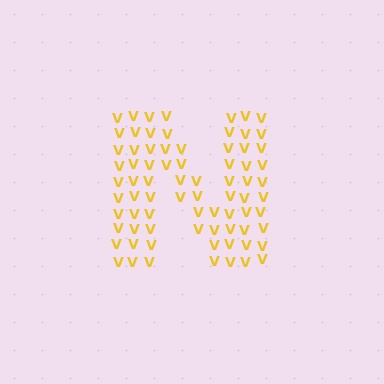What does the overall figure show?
The overall figure shows the letter N.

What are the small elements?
The small elements are letter V's.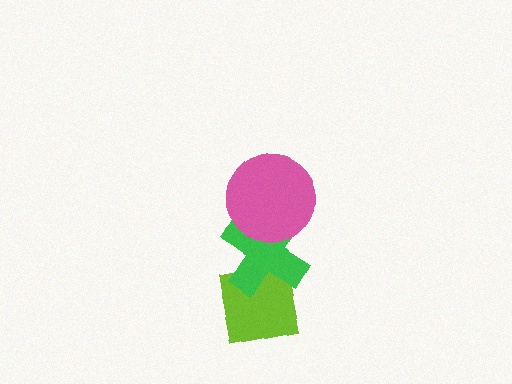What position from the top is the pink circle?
The pink circle is 1st from the top.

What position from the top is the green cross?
The green cross is 2nd from the top.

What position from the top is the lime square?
The lime square is 3rd from the top.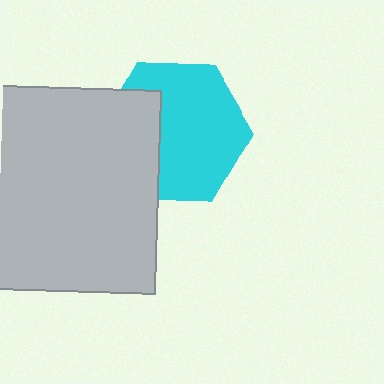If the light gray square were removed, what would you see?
You would see the complete cyan hexagon.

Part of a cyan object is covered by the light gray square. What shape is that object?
It is a hexagon.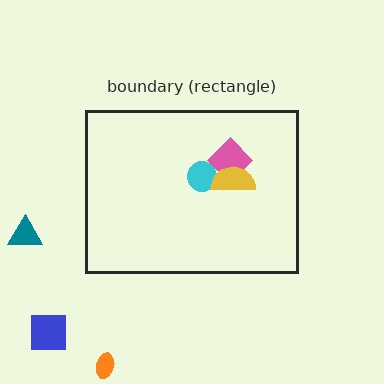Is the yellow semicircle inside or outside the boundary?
Inside.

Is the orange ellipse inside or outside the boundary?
Outside.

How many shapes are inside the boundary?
3 inside, 3 outside.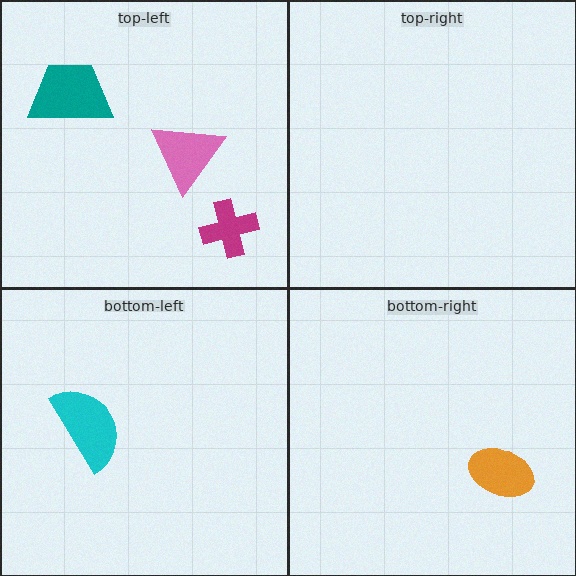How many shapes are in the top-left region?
3.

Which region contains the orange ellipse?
The bottom-right region.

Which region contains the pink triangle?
The top-left region.